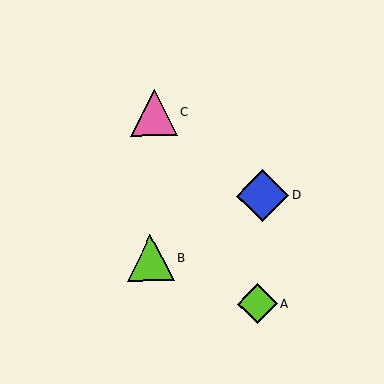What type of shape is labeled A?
Shape A is a lime diamond.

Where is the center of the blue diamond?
The center of the blue diamond is at (263, 196).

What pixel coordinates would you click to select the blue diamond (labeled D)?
Click at (263, 196) to select the blue diamond D.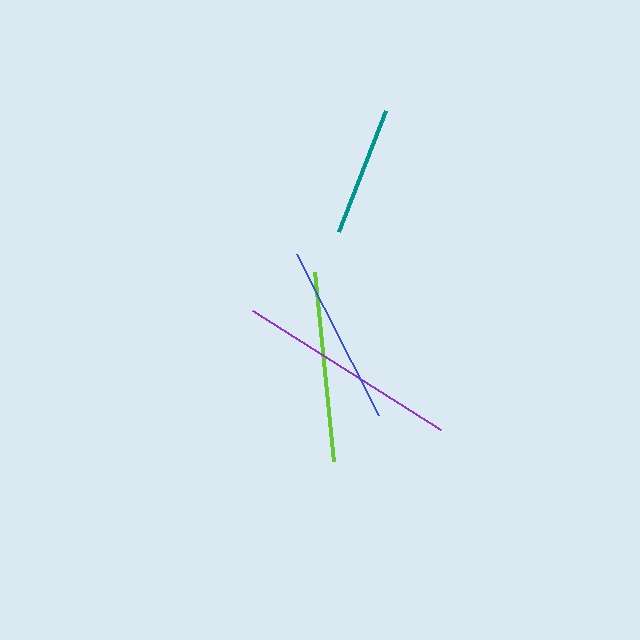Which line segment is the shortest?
The teal line is the shortest at approximately 129 pixels.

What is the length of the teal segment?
The teal segment is approximately 129 pixels long.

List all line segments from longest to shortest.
From longest to shortest: purple, lime, blue, teal.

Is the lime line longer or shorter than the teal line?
The lime line is longer than the teal line.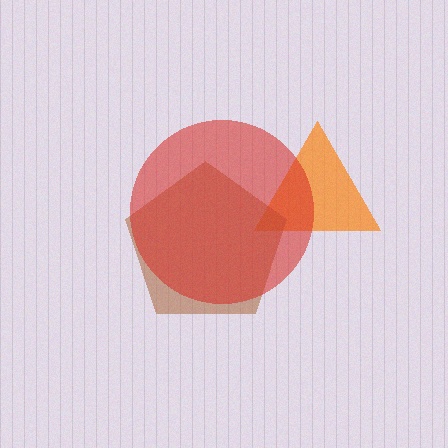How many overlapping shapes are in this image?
There are 3 overlapping shapes in the image.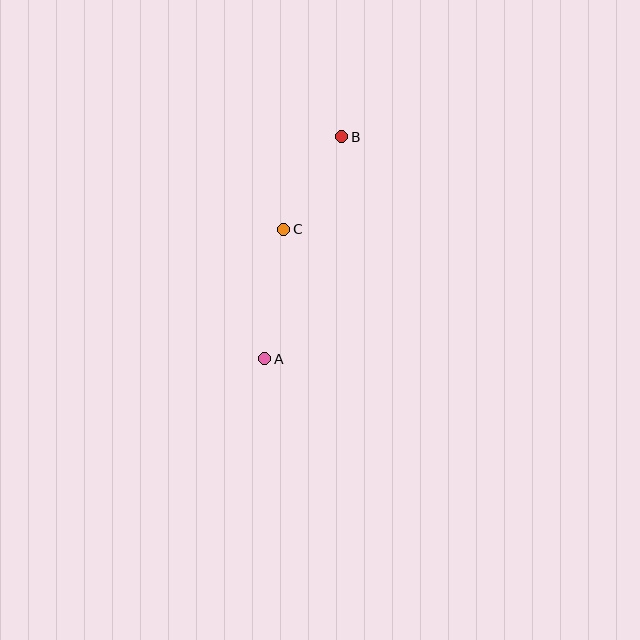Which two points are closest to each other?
Points B and C are closest to each other.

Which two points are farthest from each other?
Points A and B are farthest from each other.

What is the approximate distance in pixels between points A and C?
The distance between A and C is approximately 131 pixels.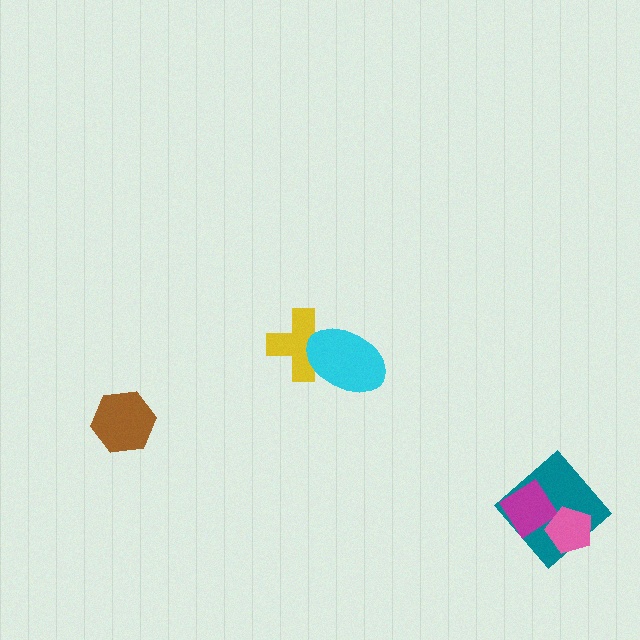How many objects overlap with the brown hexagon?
0 objects overlap with the brown hexagon.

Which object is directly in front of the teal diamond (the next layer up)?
The magenta diamond is directly in front of the teal diamond.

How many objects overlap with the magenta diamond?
2 objects overlap with the magenta diamond.